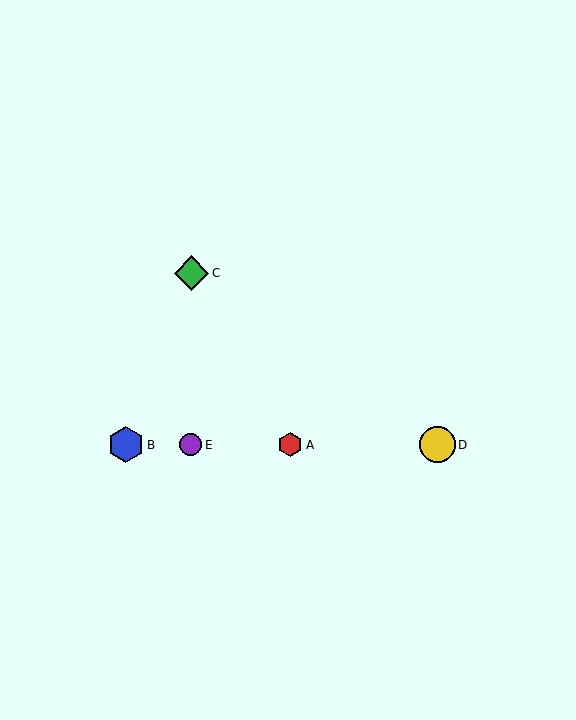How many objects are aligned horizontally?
4 objects (A, B, D, E) are aligned horizontally.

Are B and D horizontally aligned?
Yes, both are at y≈445.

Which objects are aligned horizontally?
Objects A, B, D, E are aligned horizontally.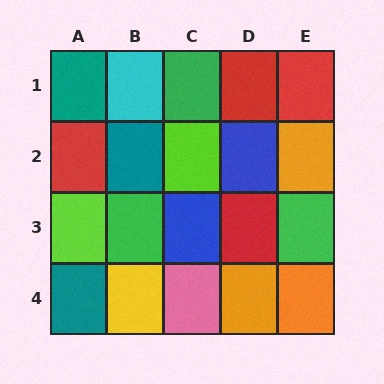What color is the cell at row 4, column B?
Yellow.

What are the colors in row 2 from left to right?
Red, teal, lime, blue, orange.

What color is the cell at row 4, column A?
Teal.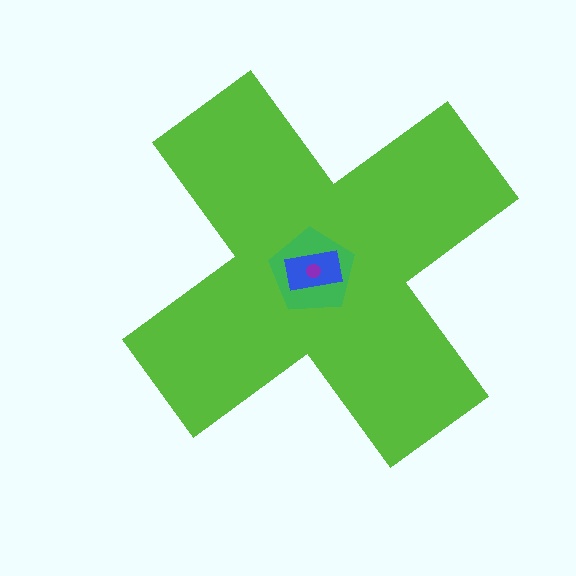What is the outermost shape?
The lime cross.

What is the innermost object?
The purple circle.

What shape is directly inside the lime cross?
The green pentagon.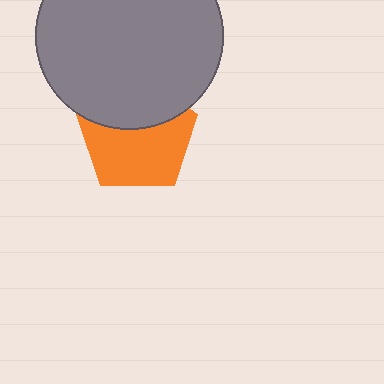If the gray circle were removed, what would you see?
You would see the complete orange pentagon.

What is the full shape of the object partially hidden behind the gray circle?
The partially hidden object is an orange pentagon.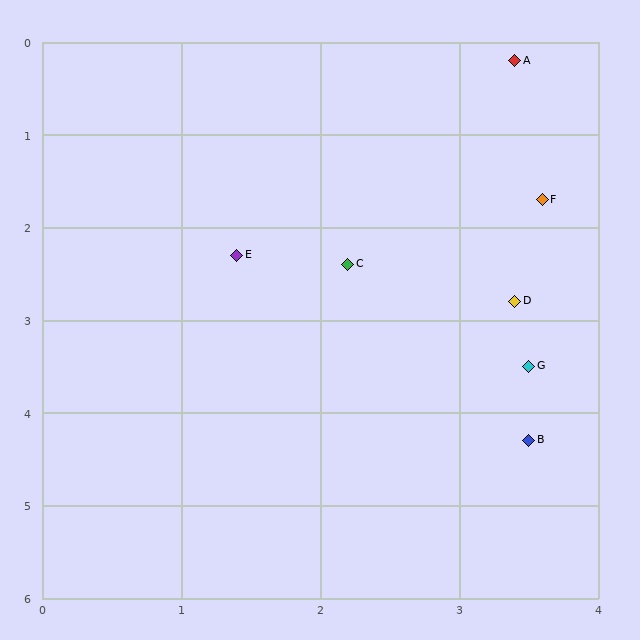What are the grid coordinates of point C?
Point C is at approximately (2.2, 2.4).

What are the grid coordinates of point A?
Point A is at approximately (3.4, 0.2).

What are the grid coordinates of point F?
Point F is at approximately (3.6, 1.7).